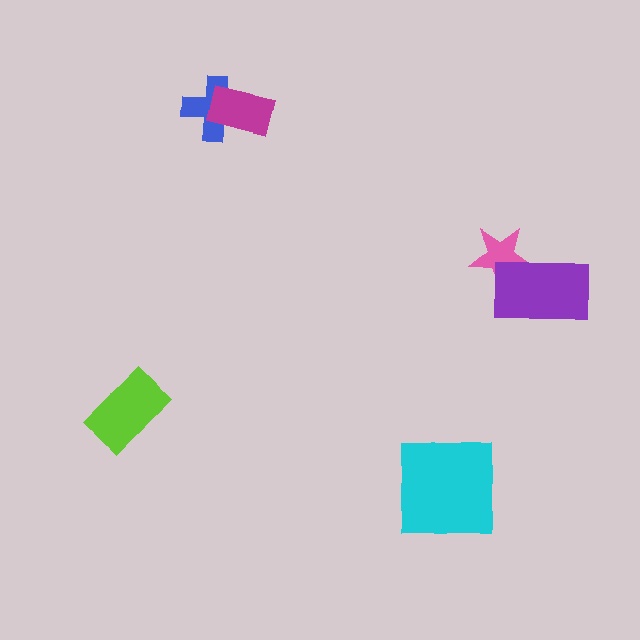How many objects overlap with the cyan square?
0 objects overlap with the cyan square.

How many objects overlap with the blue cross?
1 object overlaps with the blue cross.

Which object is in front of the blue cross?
The magenta rectangle is in front of the blue cross.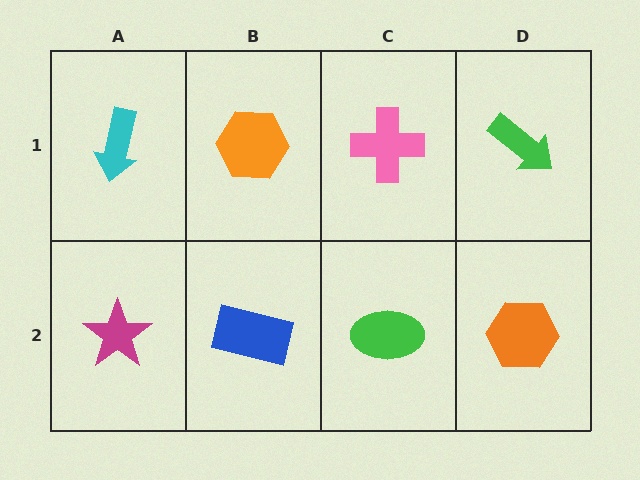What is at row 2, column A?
A magenta star.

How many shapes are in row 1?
4 shapes.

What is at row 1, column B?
An orange hexagon.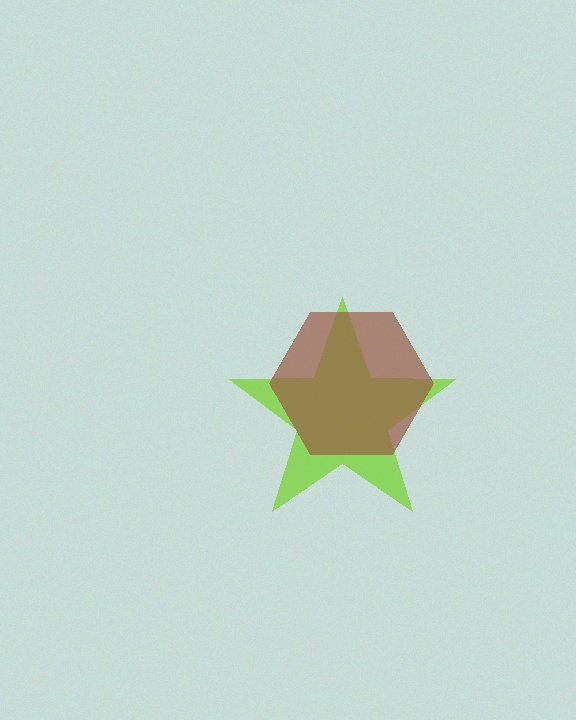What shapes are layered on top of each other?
The layered shapes are: a lime star, a brown hexagon.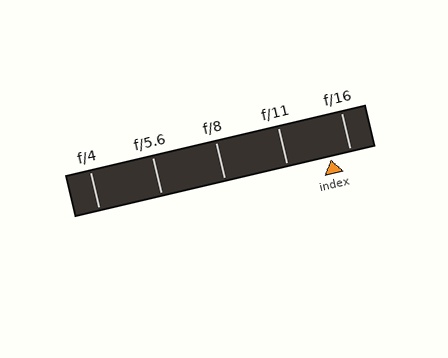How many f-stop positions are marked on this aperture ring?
There are 5 f-stop positions marked.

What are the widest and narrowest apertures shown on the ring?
The widest aperture shown is f/4 and the narrowest is f/16.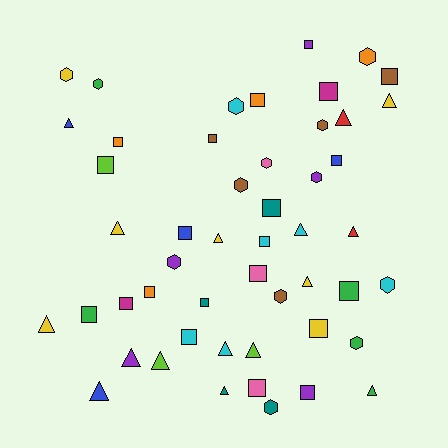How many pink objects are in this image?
There are 3 pink objects.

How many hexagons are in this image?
There are 13 hexagons.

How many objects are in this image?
There are 50 objects.